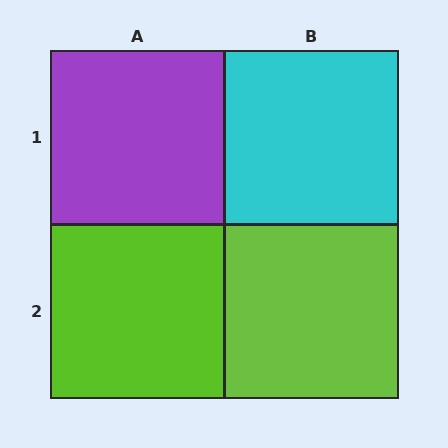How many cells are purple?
1 cell is purple.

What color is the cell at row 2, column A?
Lime.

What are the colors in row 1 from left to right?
Purple, cyan.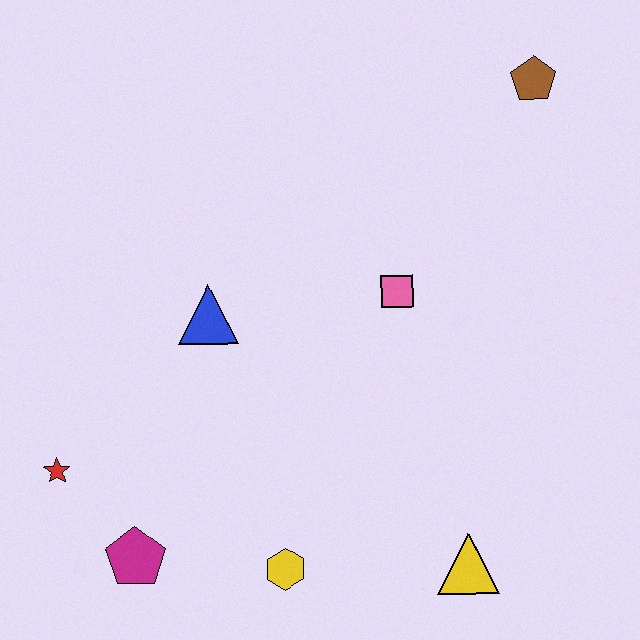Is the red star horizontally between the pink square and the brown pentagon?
No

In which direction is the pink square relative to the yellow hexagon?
The pink square is above the yellow hexagon.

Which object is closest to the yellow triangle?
The yellow hexagon is closest to the yellow triangle.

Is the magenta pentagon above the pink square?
No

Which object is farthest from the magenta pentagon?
The brown pentagon is farthest from the magenta pentagon.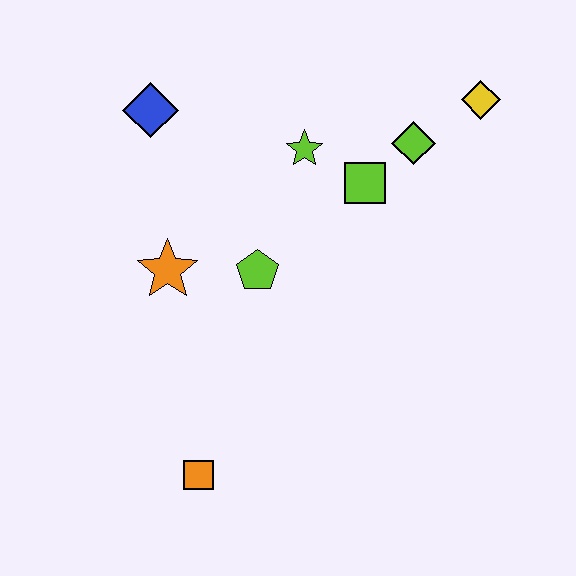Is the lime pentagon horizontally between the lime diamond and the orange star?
Yes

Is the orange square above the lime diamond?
No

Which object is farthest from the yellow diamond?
The orange square is farthest from the yellow diamond.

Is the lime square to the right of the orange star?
Yes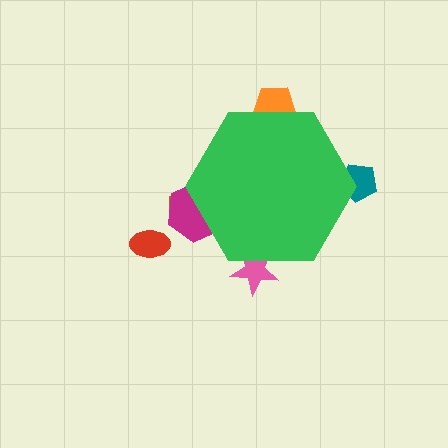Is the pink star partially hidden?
Yes, the pink star is partially hidden behind the green hexagon.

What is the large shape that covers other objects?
A green hexagon.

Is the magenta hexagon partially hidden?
Yes, the magenta hexagon is partially hidden behind the green hexagon.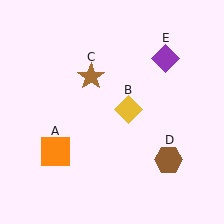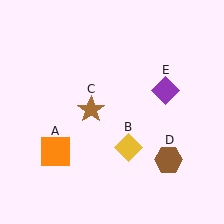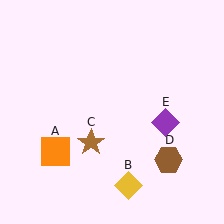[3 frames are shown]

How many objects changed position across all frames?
3 objects changed position: yellow diamond (object B), brown star (object C), purple diamond (object E).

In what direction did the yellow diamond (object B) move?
The yellow diamond (object B) moved down.